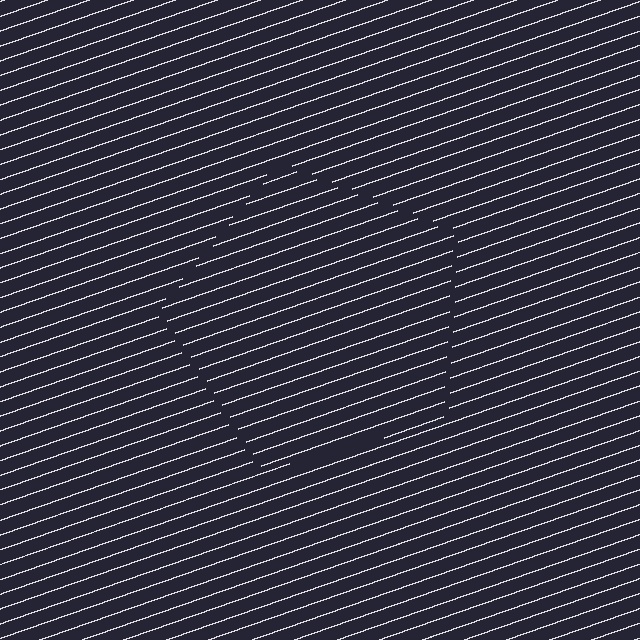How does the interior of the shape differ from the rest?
The interior of the shape contains the same grating, shifted by half a period — the contour is defined by the phase discontinuity where line-ends from the inner and outer gratings abut.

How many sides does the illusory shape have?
5 sides — the line-ends trace a pentagon.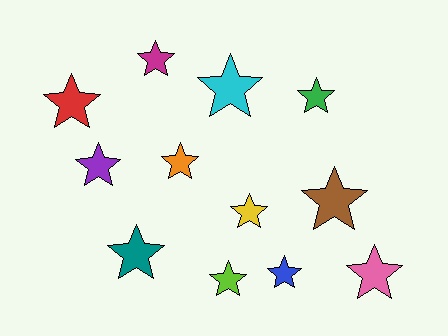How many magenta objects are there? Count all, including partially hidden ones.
There is 1 magenta object.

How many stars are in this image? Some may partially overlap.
There are 12 stars.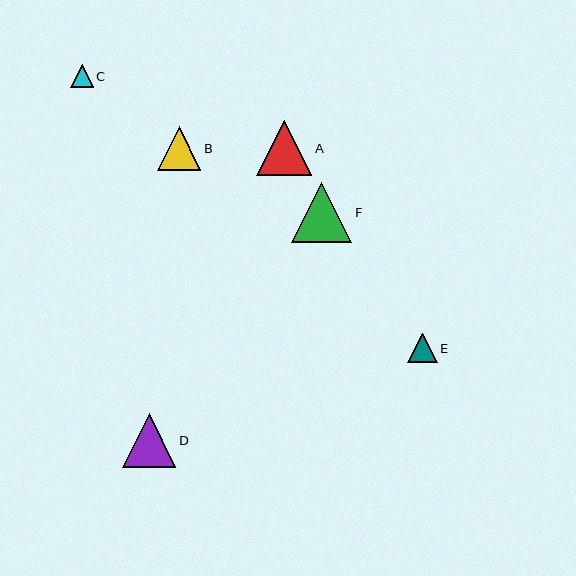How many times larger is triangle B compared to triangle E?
Triangle B is approximately 1.5 times the size of triangle E.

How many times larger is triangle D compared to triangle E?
Triangle D is approximately 1.8 times the size of triangle E.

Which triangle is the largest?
Triangle F is the largest with a size of approximately 60 pixels.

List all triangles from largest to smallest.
From largest to smallest: F, A, D, B, E, C.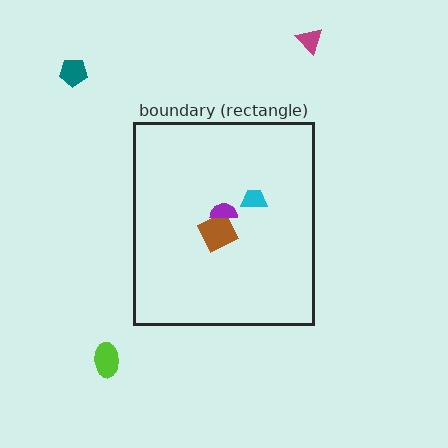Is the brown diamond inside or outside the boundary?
Inside.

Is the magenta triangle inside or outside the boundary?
Outside.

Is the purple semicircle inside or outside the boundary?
Inside.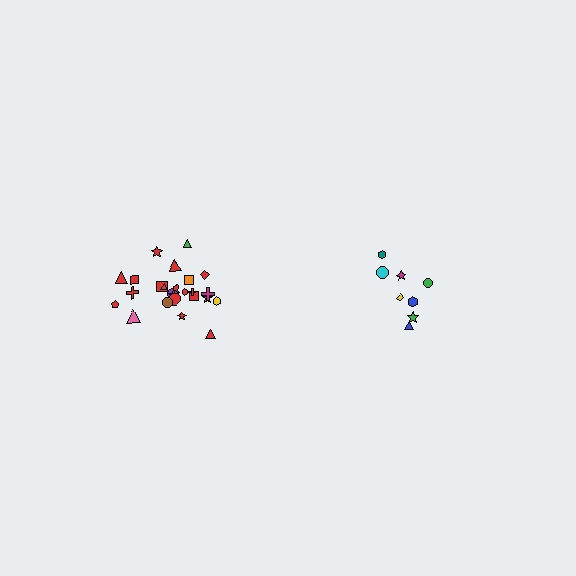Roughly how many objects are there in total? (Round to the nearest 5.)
Roughly 35 objects in total.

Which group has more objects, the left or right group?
The left group.